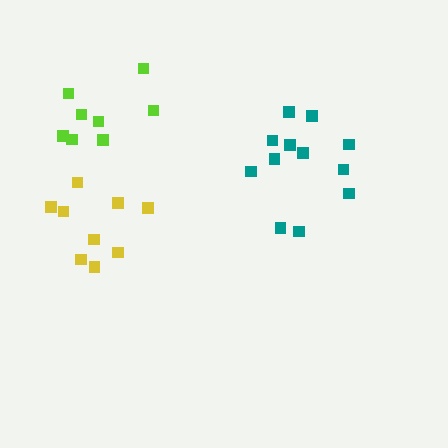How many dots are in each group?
Group 1: 12 dots, Group 2: 8 dots, Group 3: 9 dots (29 total).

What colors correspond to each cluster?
The clusters are colored: teal, lime, yellow.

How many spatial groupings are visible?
There are 3 spatial groupings.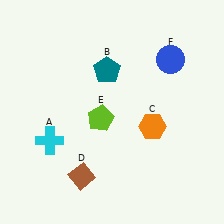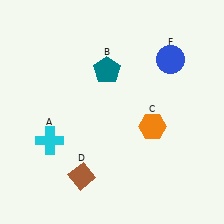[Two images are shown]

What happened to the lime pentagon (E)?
The lime pentagon (E) was removed in Image 2. It was in the bottom-left area of Image 1.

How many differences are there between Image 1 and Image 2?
There is 1 difference between the two images.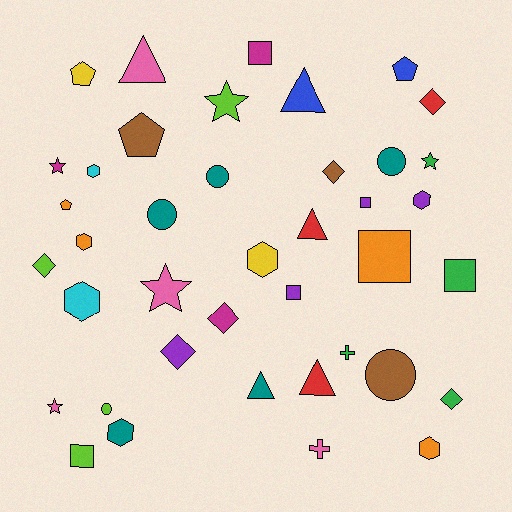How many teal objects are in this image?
There are 5 teal objects.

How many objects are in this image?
There are 40 objects.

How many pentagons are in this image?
There are 4 pentagons.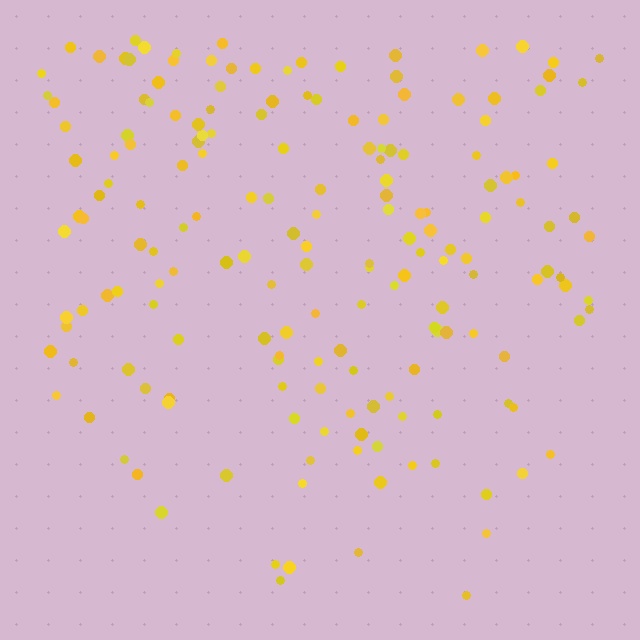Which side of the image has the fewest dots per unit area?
The bottom.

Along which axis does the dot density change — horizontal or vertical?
Vertical.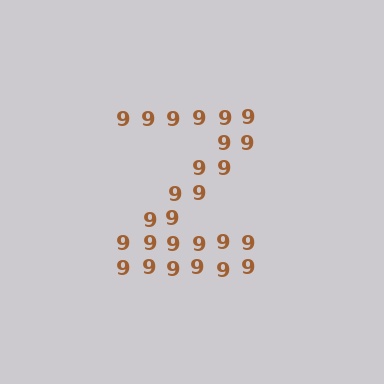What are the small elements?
The small elements are digit 9's.